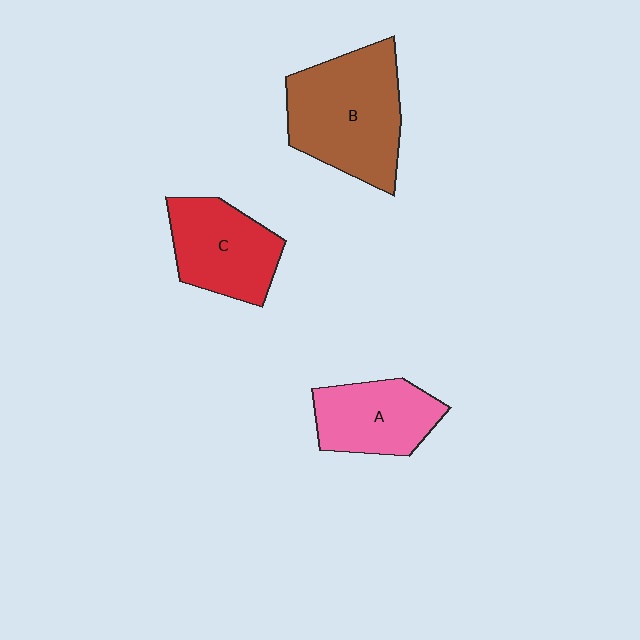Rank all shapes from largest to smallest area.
From largest to smallest: B (brown), C (red), A (pink).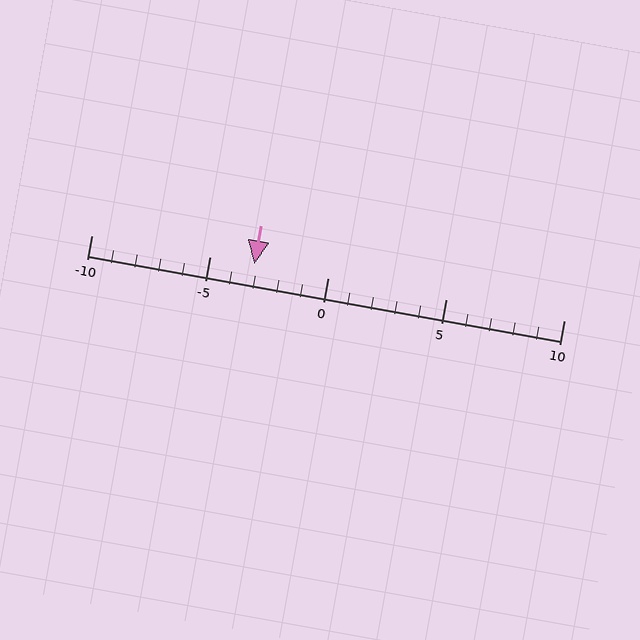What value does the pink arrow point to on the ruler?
The pink arrow points to approximately -3.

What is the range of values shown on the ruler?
The ruler shows values from -10 to 10.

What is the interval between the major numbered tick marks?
The major tick marks are spaced 5 units apart.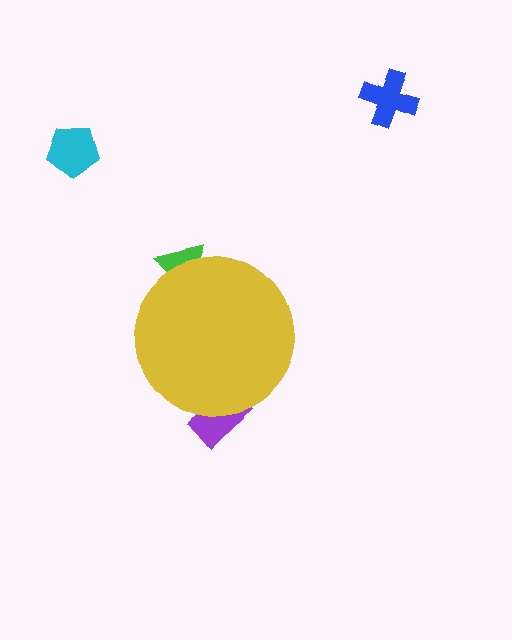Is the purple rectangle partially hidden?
Yes, the purple rectangle is partially hidden behind the yellow circle.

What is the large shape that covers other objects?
A yellow circle.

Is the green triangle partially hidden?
Yes, the green triangle is partially hidden behind the yellow circle.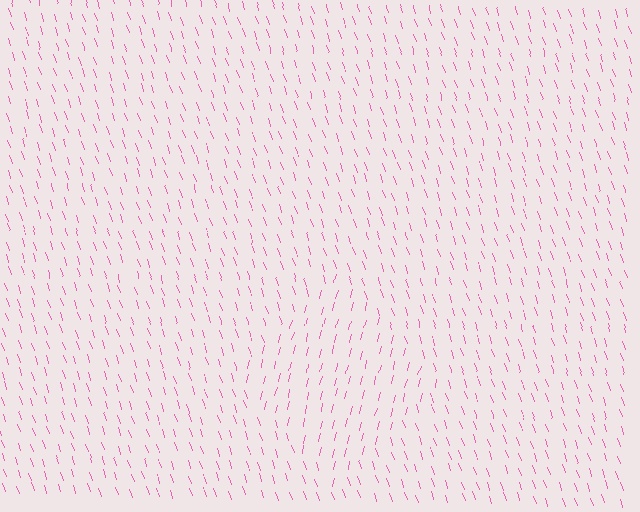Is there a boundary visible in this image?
Yes, there is a texture boundary formed by a change in line orientation.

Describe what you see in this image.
The image is filled with small pink line segments. A diamond region in the image has lines oriented differently from the surrounding lines, creating a visible texture boundary.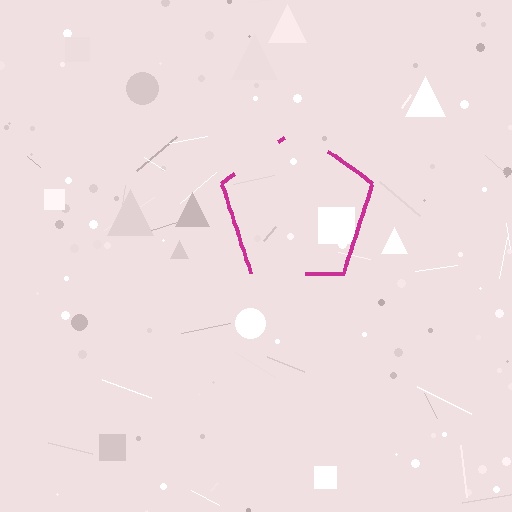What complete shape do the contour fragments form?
The contour fragments form a pentagon.